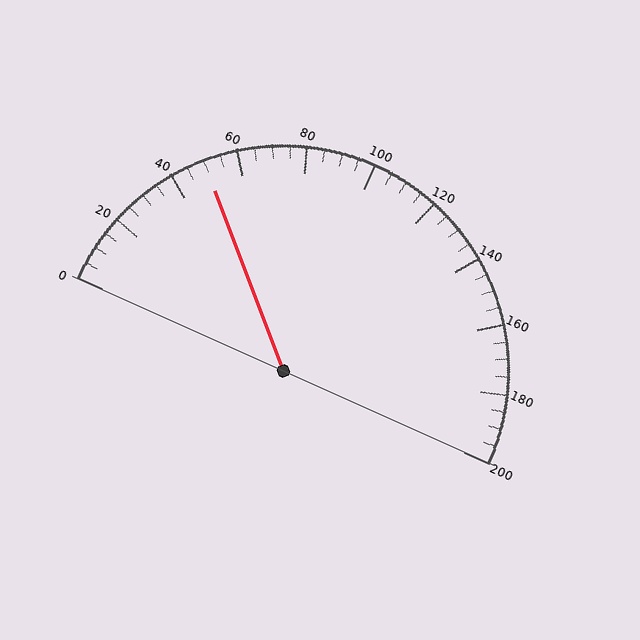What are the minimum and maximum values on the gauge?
The gauge ranges from 0 to 200.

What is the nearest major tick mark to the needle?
The nearest major tick mark is 40.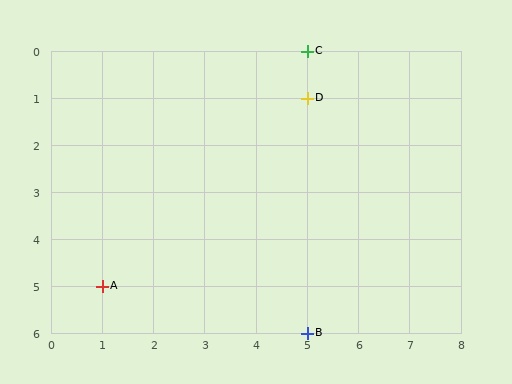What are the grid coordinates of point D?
Point D is at grid coordinates (5, 1).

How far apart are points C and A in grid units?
Points C and A are 4 columns and 5 rows apart (about 6.4 grid units diagonally).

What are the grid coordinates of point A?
Point A is at grid coordinates (1, 5).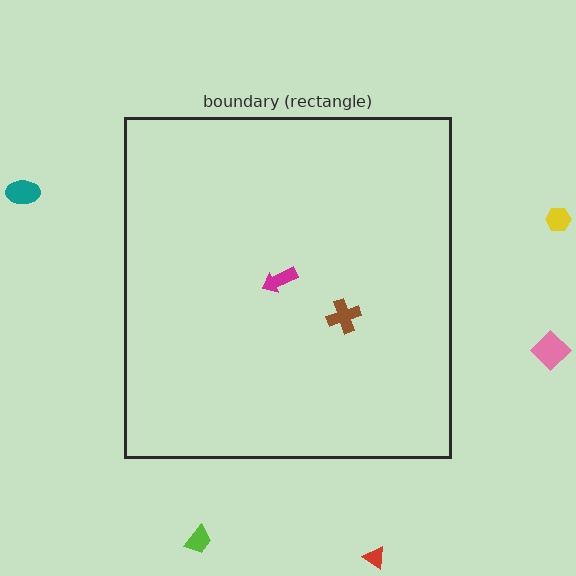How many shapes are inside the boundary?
2 inside, 5 outside.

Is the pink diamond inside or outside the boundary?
Outside.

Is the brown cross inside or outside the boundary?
Inside.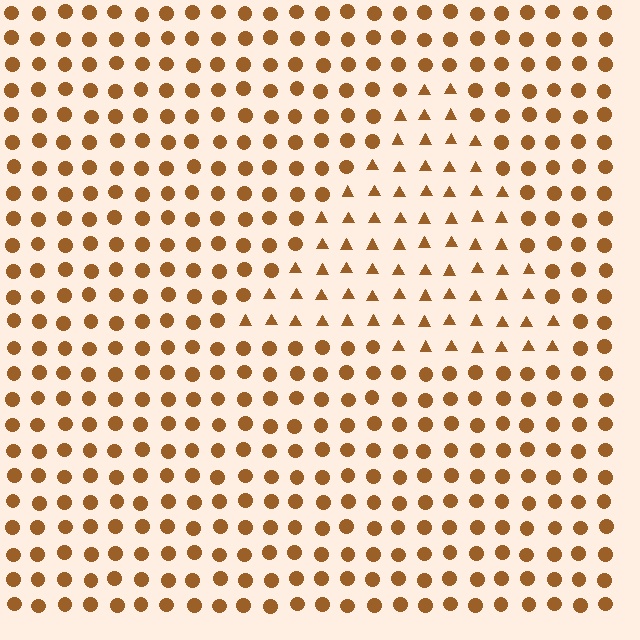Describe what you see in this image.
The image is filled with small brown elements arranged in a uniform grid. A triangle-shaped region contains triangles, while the surrounding area contains circles. The boundary is defined purely by the change in element shape.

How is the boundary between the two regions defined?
The boundary is defined by a change in element shape: triangles inside vs. circles outside. All elements share the same color and spacing.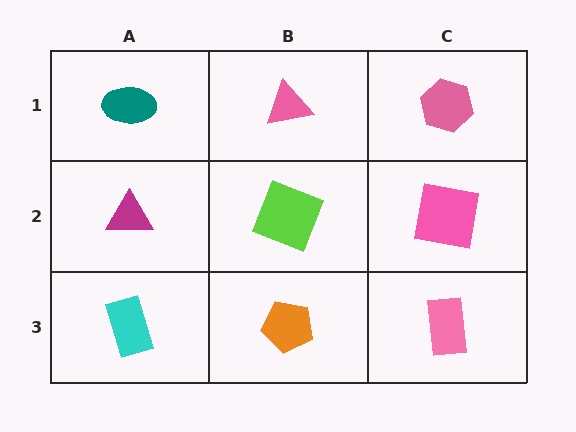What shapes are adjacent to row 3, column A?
A magenta triangle (row 2, column A), an orange pentagon (row 3, column B).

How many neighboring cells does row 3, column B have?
3.